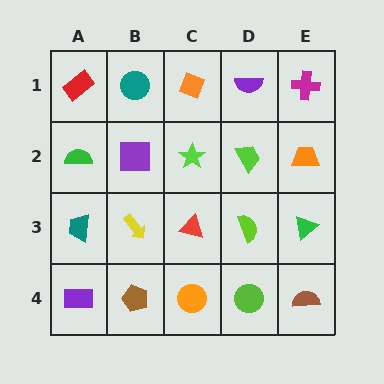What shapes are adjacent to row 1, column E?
An orange trapezoid (row 2, column E), a purple semicircle (row 1, column D).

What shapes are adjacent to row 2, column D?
A purple semicircle (row 1, column D), a lime semicircle (row 3, column D), a lime star (row 2, column C), an orange trapezoid (row 2, column E).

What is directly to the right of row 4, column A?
A brown pentagon.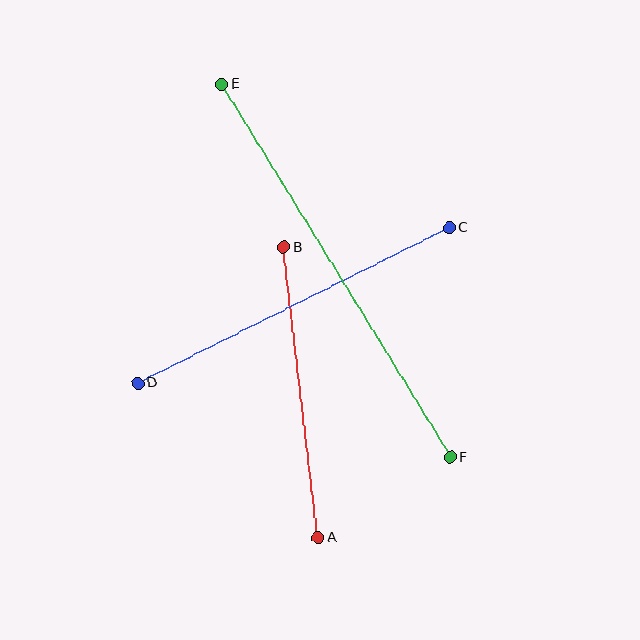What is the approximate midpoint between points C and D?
The midpoint is at approximately (294, 305) pixels.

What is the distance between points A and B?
The distance is approximately 292 pixels.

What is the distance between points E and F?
The distance is approximately 437 pixels.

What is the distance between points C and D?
The distance is approximately 349 pixels.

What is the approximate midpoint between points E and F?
The midpoint is at approximately (336, 271) pixels.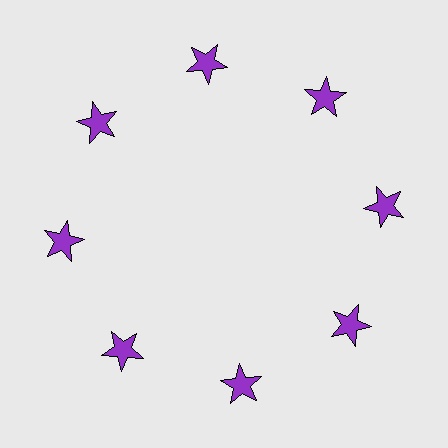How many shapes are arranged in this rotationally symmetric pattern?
There are 8 shapes, arranged in 8 groups of 1.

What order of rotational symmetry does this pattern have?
This pattern has 8-fold rotational symmetry.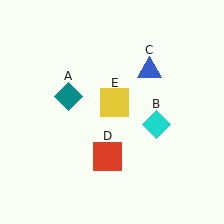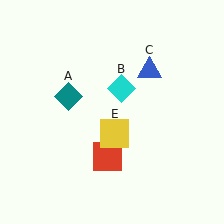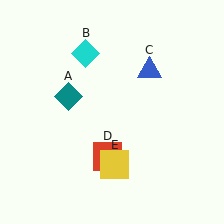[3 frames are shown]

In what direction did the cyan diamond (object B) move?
The cyan diamond (object B) moved up and to the left.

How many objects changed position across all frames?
2 objects changed position: cyan diamond (object B), yellow square (object E).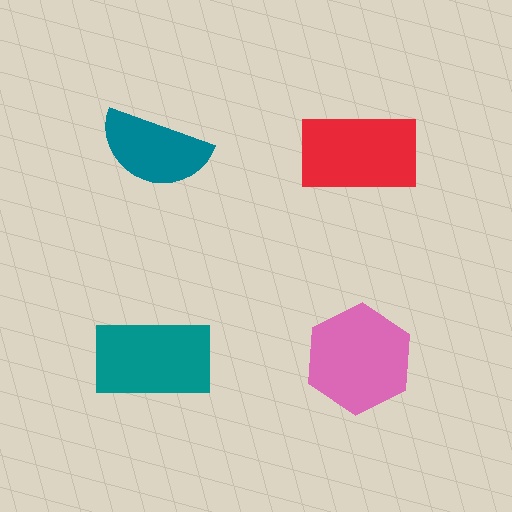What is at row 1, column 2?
A red rectangle.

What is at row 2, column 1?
A teal rectangle.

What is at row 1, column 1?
A teal semicircle.